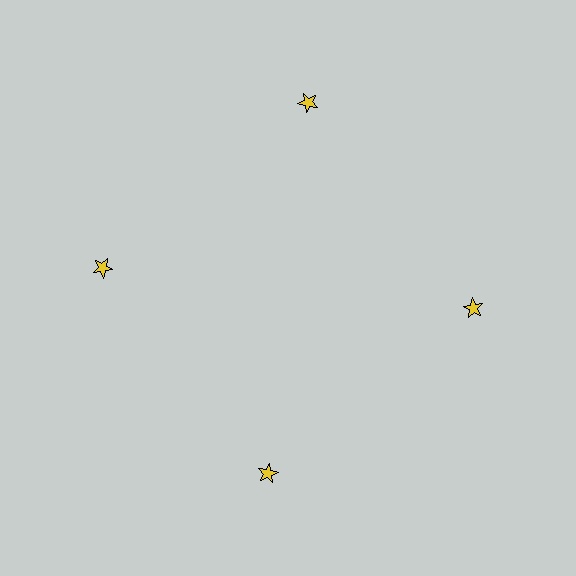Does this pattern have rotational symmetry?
Yes, this pattern has 4-fold rotational symmetry. It looks the same after rotating 90 degrees around the center.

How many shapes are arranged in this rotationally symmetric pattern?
There are 4 shapes, arranged in 4 groups of 1.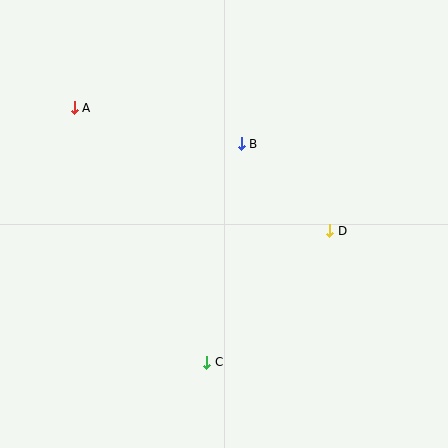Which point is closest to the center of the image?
Point B at (241, 144) is closest to the center.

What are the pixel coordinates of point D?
Point D is at (330, 231).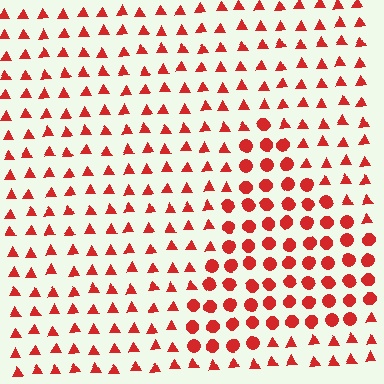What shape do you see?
I see a triangle.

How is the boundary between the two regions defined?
The boundary is defined by a change in element shape: circles inside vs. triangles outside. All elements share the same color and spacing.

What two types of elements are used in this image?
The image uses circles inside the triangle region and triangles outside it.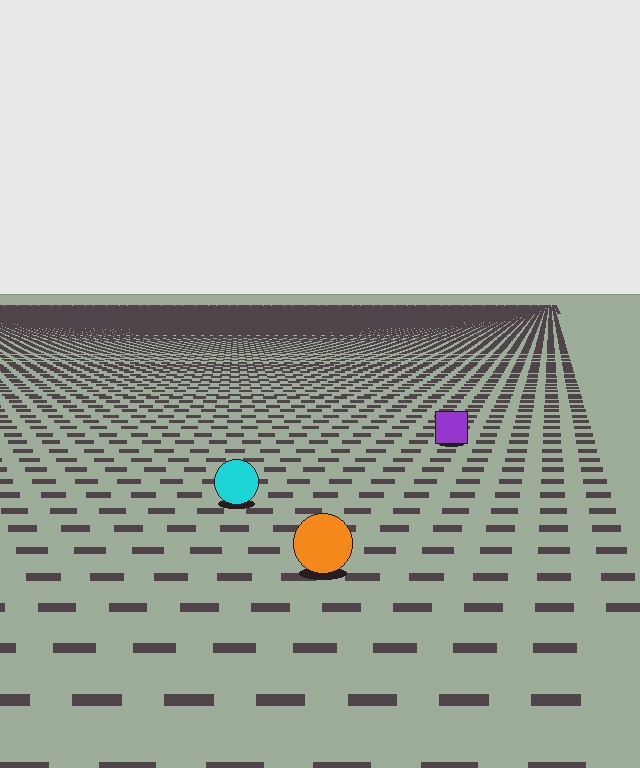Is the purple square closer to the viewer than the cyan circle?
No. The cyan circle is closer — you can tell from the texture gradient: the ground texture is coarser near it.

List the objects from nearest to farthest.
From nearest to farthest: the orange circle, the cyan circle, the purple square.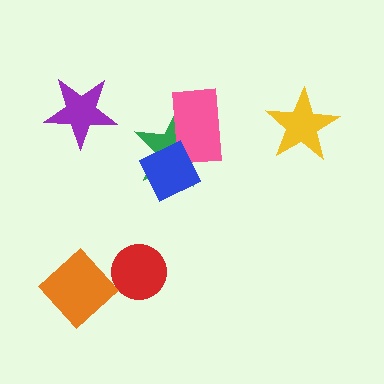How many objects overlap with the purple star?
0 objects overlap with the purple star.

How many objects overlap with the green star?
2 objects overlap with the green star.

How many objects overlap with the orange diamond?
0 objects overlap with the orange diamond.